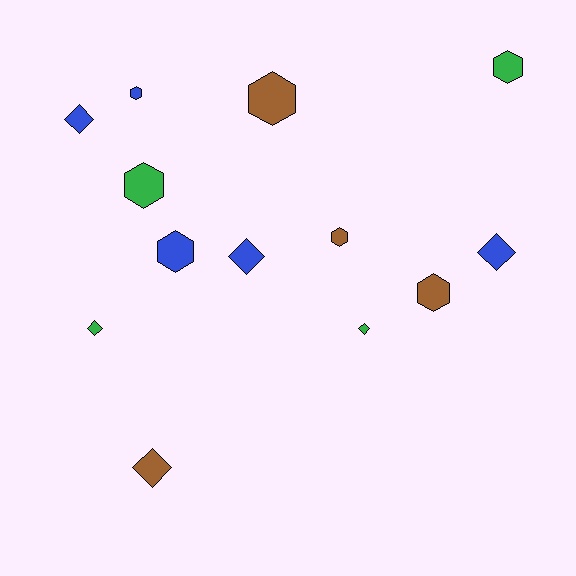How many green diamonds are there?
There are 2 green diamonds.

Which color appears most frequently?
Blue, with 5 objects.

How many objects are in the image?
There are 13 objects.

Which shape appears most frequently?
Hexagon, with 7 objects.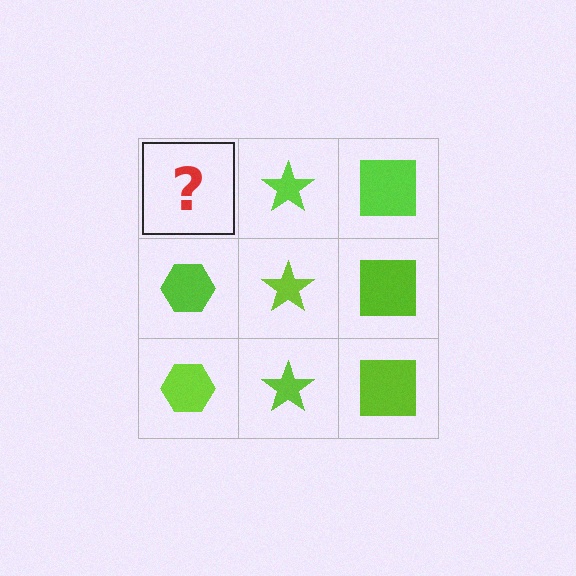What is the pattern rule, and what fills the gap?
The rule is that each column has a consistent shape. The gap should be filled with a lime hexagon.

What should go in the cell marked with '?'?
The missing cell should contain a lime hexagon.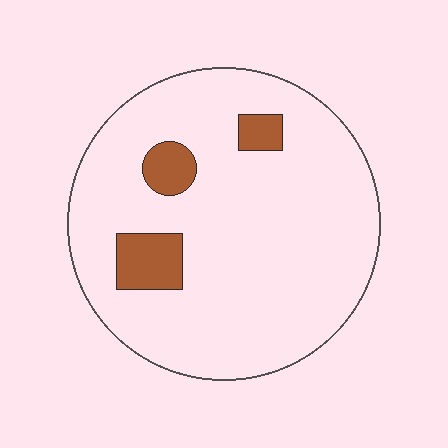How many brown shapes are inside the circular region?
3.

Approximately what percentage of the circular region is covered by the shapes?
Approximately 10%.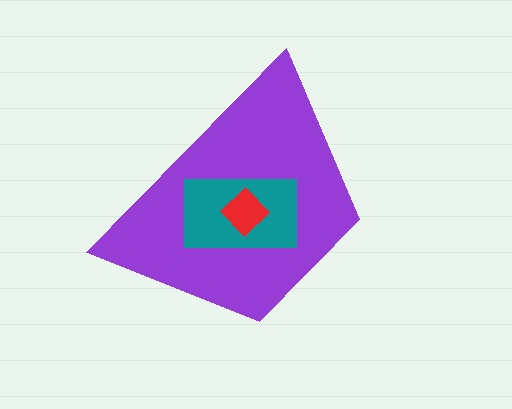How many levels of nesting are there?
3.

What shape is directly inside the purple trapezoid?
The teal rectangle.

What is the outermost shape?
The purple trapezoid.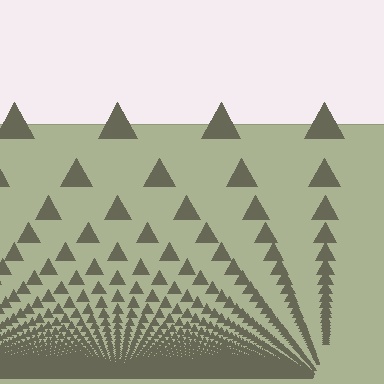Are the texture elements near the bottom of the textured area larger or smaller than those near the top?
Smaller. The gradient is inverted — elements near the bottom are smaller and denser.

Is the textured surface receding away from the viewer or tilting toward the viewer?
The surface appears to tilt toward the viewer. Texture elements get larger and sparser toward the top.